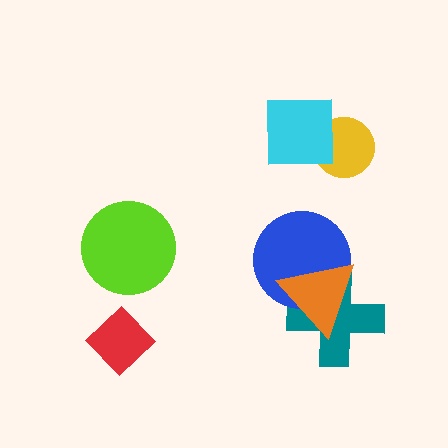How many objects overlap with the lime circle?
0 objects overlap with the lime circle.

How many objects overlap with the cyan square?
1 object overlaps with the cyan square.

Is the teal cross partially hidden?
Yes, it is partially covered by another shape.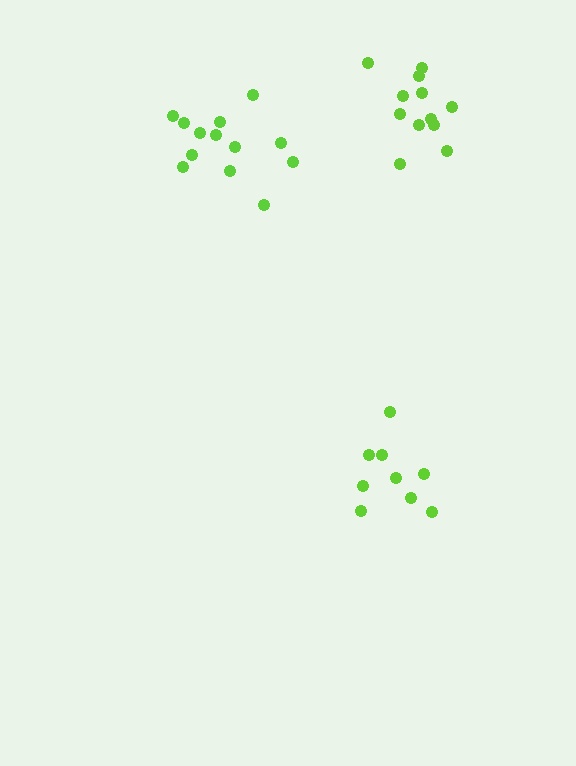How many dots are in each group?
Group 1: 9 dots, Group 2: 13 dots, Group 3: 12 dots (34 total).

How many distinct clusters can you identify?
There are 3 distinct clusters.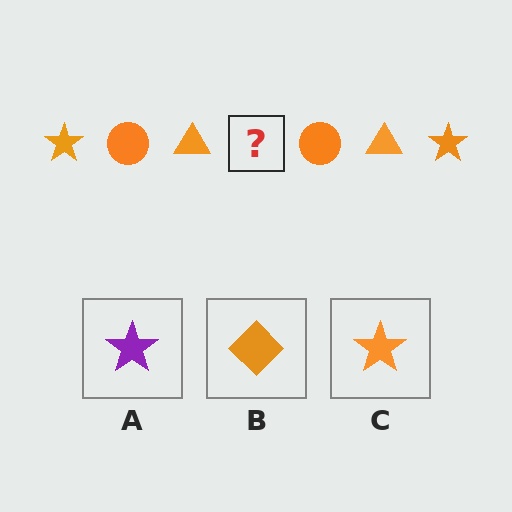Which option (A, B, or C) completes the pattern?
C.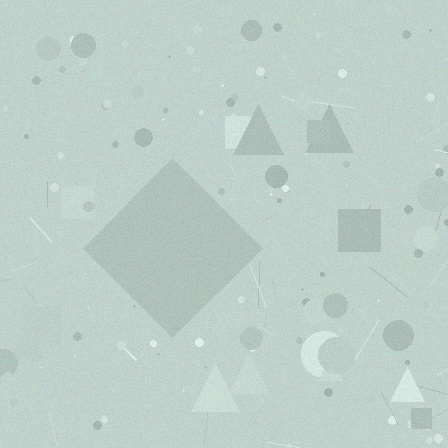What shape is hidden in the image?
A diamond is hidden in the image.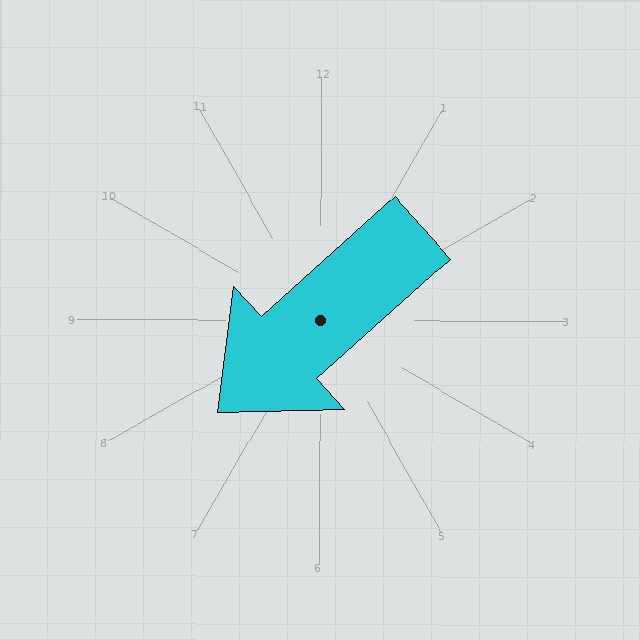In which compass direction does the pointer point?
Southwest.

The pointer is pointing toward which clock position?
Roughly 8 o'clock.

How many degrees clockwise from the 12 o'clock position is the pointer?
Approximately 228 degrees.